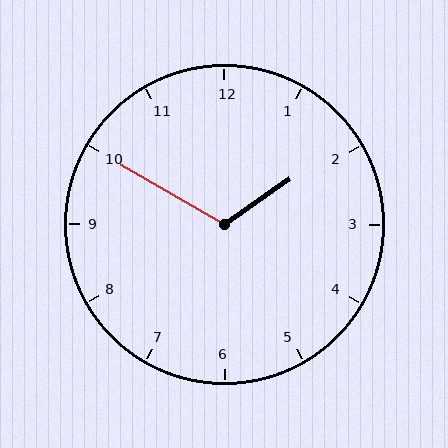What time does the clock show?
1:50.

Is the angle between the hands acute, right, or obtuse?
It is obtuse.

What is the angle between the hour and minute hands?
Approximately 115 degrees.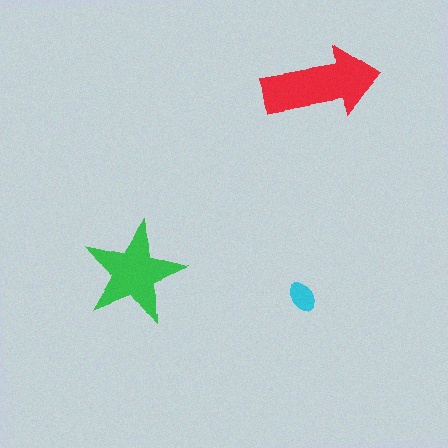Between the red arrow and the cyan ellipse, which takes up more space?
The red arrow.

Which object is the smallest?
The cyan ellipse.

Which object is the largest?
The red arrow.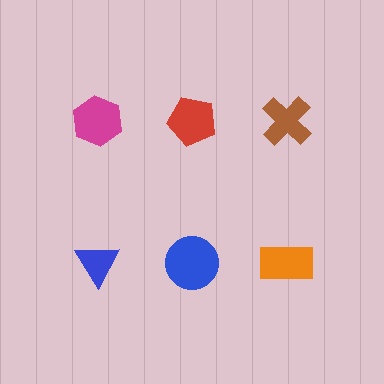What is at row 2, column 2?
A blue circle.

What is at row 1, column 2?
A red pentagon.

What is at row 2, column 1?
A blue triangle.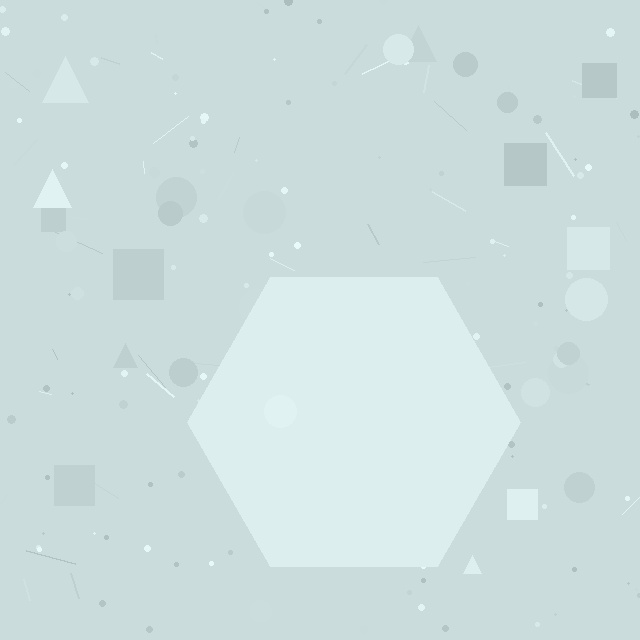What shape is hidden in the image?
A hexagon is hidden in the image.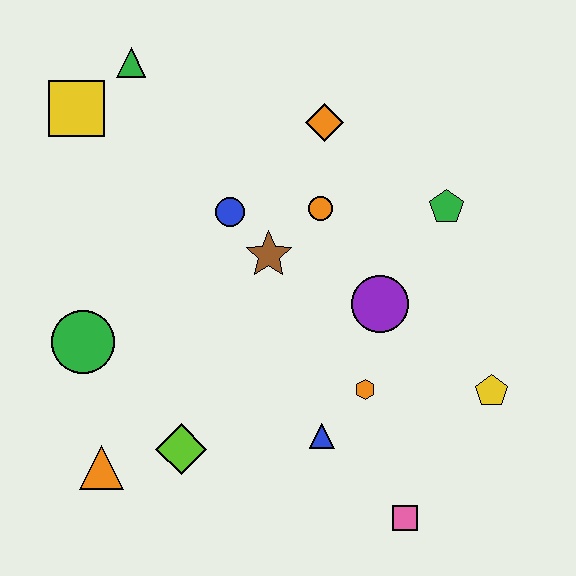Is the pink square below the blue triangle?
Yes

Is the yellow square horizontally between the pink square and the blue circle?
No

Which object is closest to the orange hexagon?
The blue triangle is closest to the orange hexagon.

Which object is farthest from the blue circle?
The pink square is farthest from the blue circle.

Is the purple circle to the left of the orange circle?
No